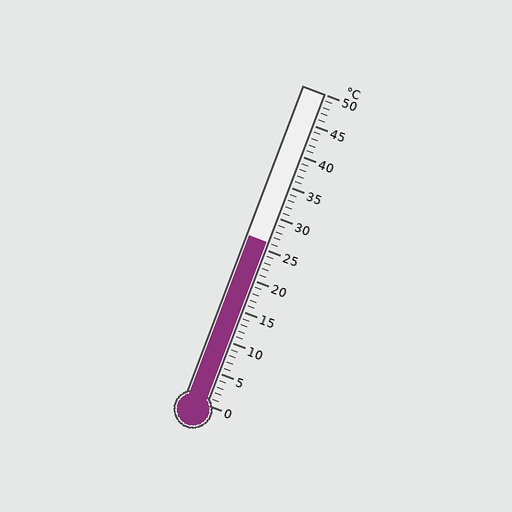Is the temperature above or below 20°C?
The temperature is above 20°C.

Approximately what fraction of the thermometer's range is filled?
The thermometer is filled to approximately 50% of its range.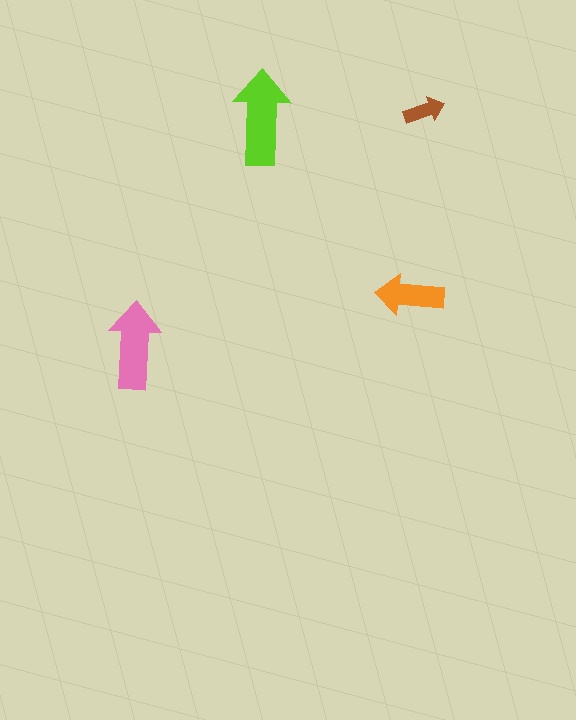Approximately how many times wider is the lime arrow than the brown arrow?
About 2.5 times wider.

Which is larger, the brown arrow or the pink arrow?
The pink one.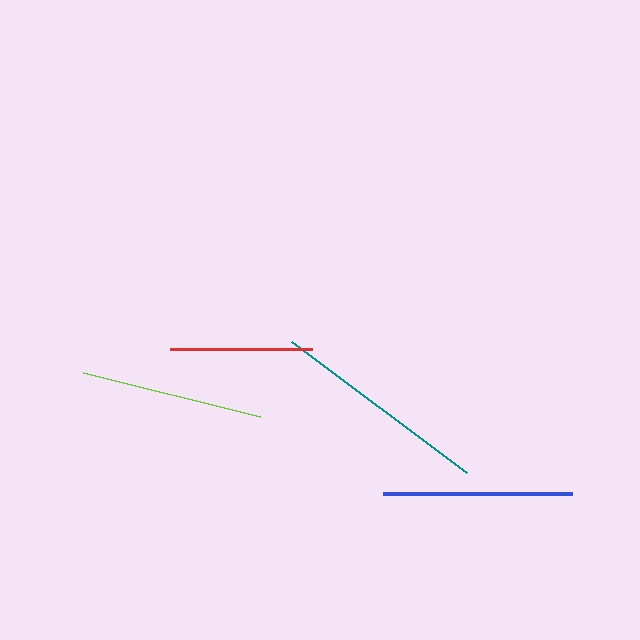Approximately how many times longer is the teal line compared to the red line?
The teal line is approximately 1.5 times the length of the red line.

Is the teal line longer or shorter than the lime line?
The teal line is longer than the lime line.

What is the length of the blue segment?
The blue segment is approximately 189 pixels long.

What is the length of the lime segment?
The lime segment is approximately 182 pixels long.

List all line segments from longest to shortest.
From longest to shortest: teal, blue, lime, red.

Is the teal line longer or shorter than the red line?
The teal line is longer than the red line.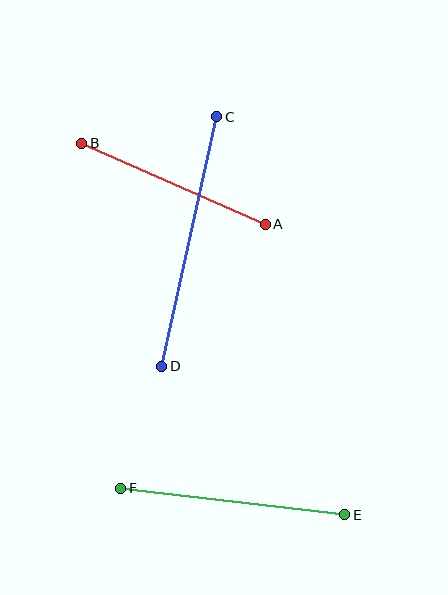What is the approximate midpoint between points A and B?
The midpoint is at approximately (173, 184) pixels.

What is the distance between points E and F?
The distance is approximately 226 pixels.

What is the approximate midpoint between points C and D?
The midpoint is at approximately (189, 242) pixels.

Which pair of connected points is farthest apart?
Points C and D are farthest apart.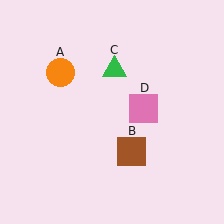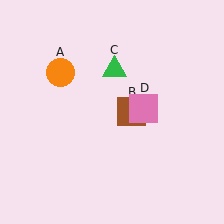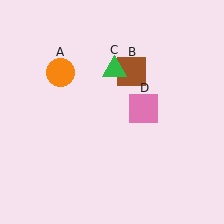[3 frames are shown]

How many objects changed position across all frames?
1 object changed position: brown square (object B).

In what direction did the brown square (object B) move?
The brown square (object B) moved up.